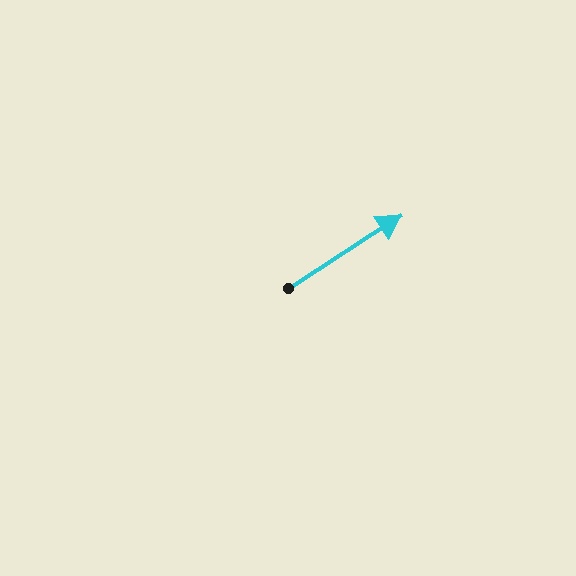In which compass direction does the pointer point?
Northeast.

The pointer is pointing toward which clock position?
Roughly 2 o'clock.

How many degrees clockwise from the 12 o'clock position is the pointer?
Approximately 57 degrees.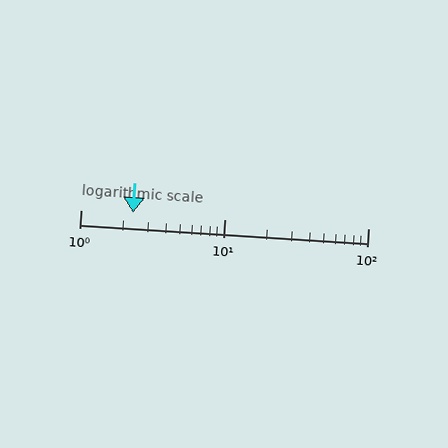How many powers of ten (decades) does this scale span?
The scale spans 2 decades, from 1 to 100.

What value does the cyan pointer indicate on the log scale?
The pointer indicates approximately 2.3.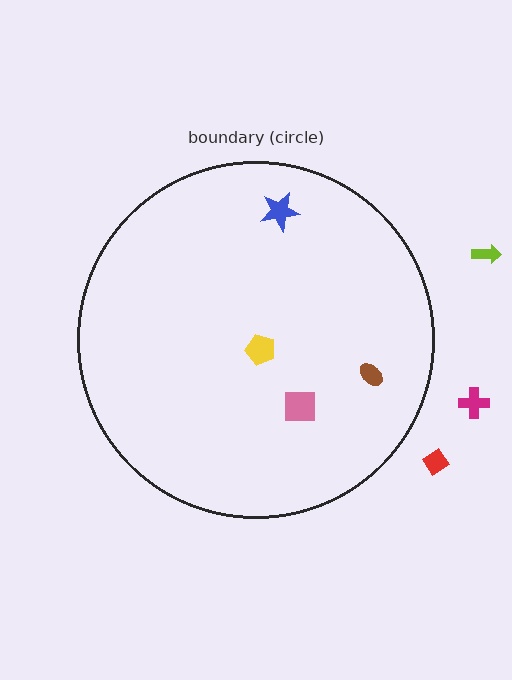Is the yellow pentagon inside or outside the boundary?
Inside.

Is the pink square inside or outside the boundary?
Inside.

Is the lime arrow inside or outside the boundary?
Outside.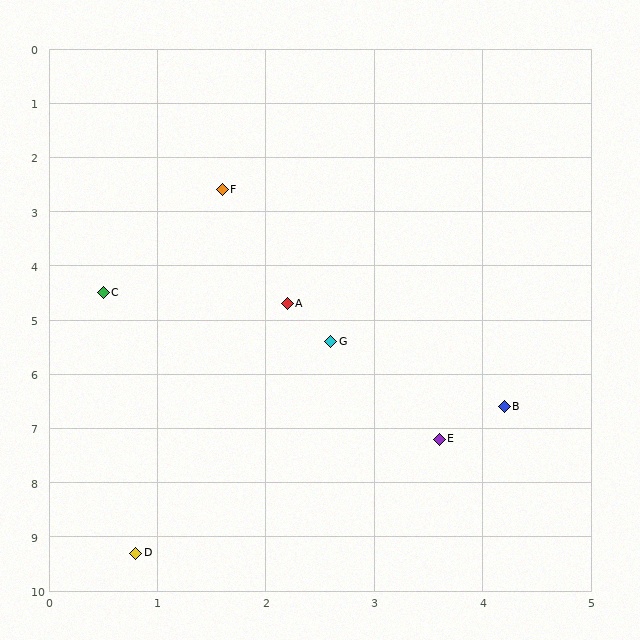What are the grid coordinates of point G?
Point G is at approximately (2.6, 5.4).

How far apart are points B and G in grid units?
Points B and G are about 2.0 grid units apart.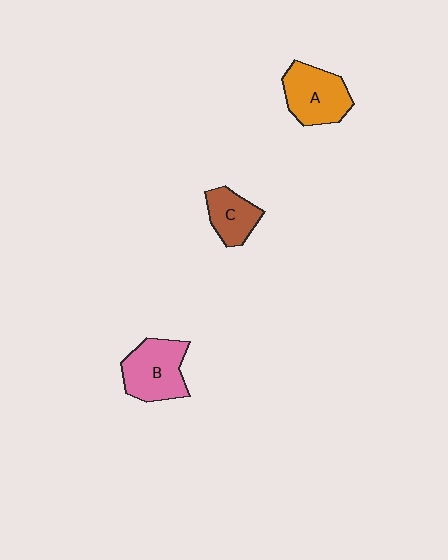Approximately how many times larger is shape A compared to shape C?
Approximately 1.5 times.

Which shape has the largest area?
Shape B (pink).